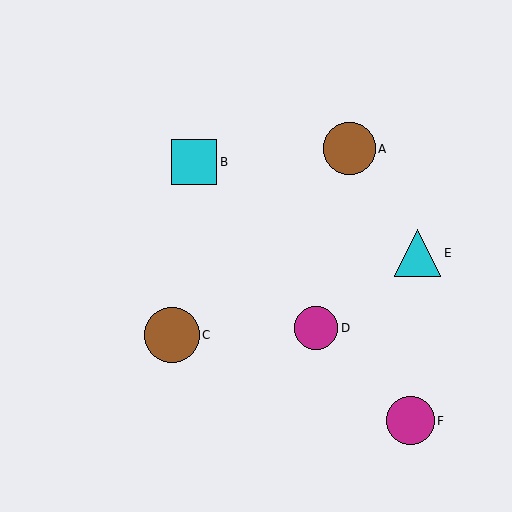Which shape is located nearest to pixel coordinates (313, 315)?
The magenta circle (labeled D) at (316, 328) is nearest to that location.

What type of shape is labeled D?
Shape D is a magenta circle.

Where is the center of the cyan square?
The center of the cyan square is at (194, 162).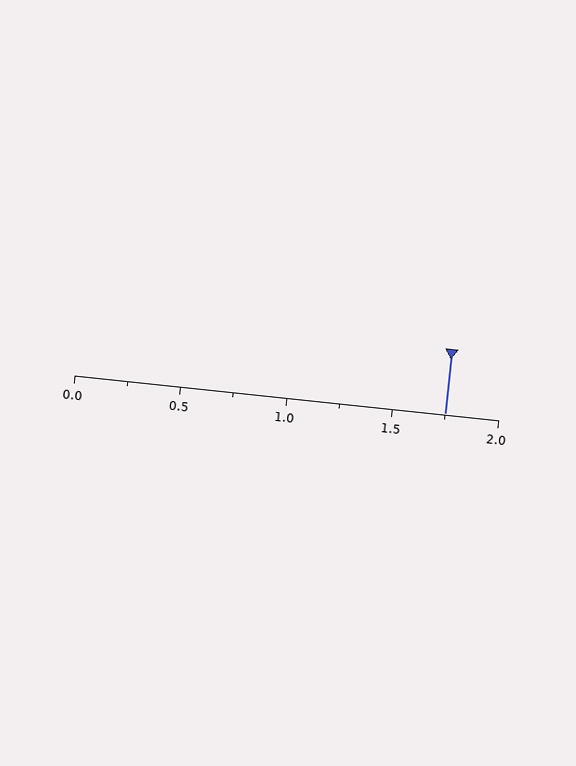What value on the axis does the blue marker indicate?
The marker indicates approximately 1.75.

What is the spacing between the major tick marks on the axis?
The major ticks are spaced 0.5 apart.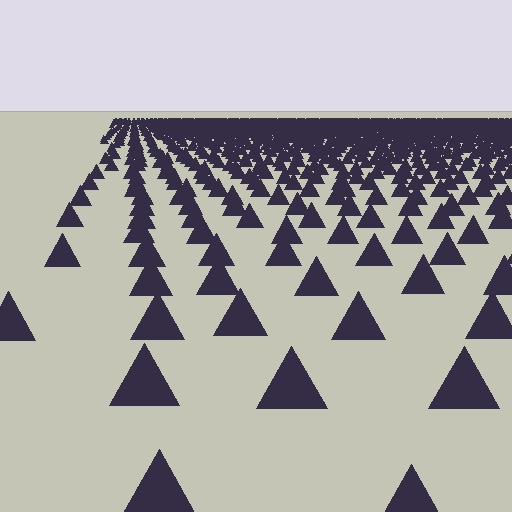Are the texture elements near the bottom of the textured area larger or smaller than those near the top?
Larger. Near the bottom, elements are closer to the viewer and appear at a bigger on-screen size.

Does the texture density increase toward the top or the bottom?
Density increases toward the top.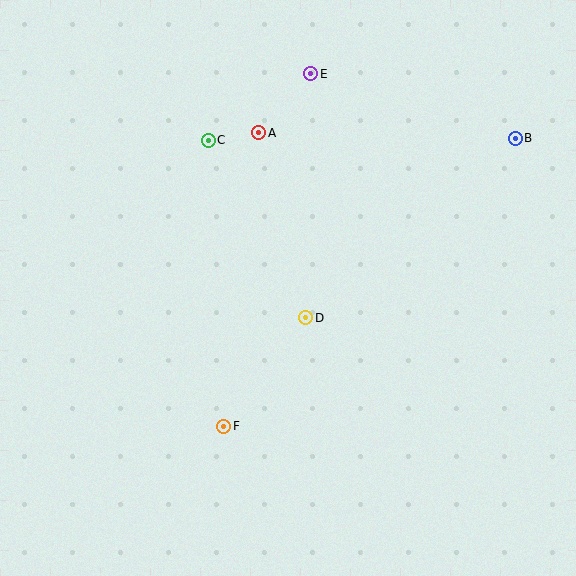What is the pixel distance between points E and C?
The distance between E and C is 122 pixels.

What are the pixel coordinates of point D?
Point D is at (306, 318).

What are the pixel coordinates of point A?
Point A is at (259, 133).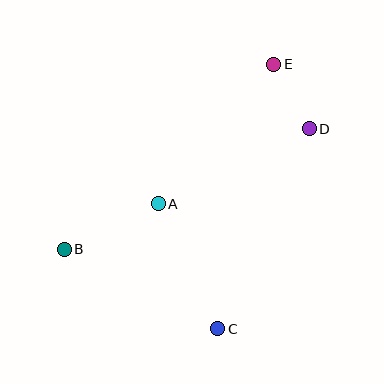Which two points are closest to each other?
Points D and E are closest to each other.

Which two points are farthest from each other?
Points B and E are farthest from each other.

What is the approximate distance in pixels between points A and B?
The distance between A and B is approximately 104 pixels.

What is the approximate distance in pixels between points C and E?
The distance between C and E is approximately 271 pixels.